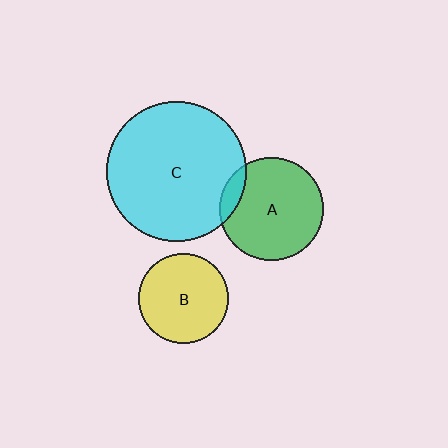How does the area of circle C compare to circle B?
Approximately 2.4 times.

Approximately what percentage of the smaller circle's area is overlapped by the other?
Approximately 10%.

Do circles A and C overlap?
Yes.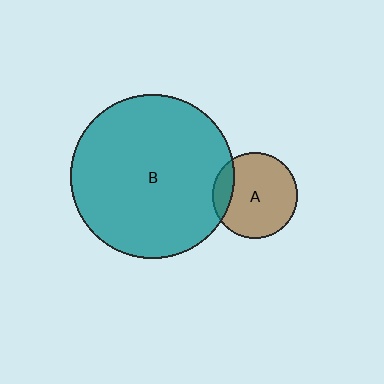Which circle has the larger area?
Circle B (teal).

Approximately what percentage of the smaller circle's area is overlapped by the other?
Approximately 15%.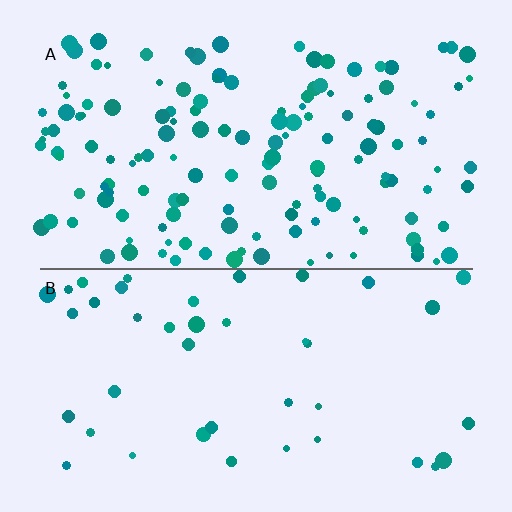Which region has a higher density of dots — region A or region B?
A (the top).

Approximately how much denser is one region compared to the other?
Approximately 3.4× — region A over region B.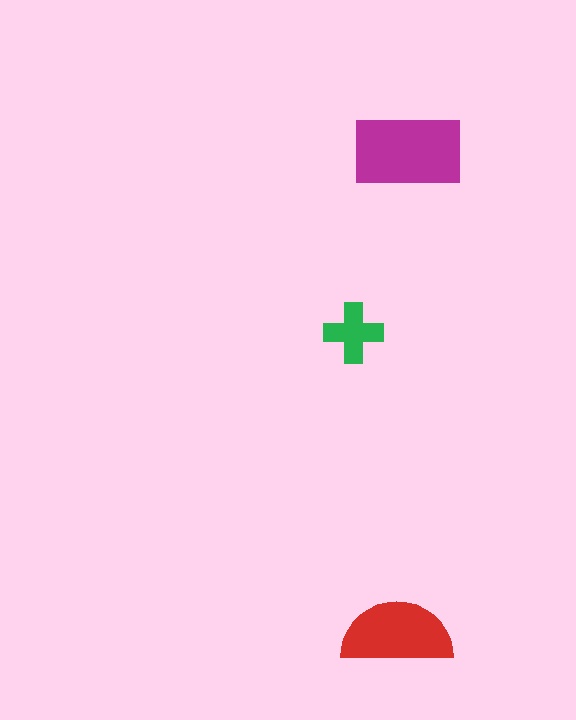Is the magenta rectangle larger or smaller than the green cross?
Larger.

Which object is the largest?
The magenta rectangle.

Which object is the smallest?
The green cross.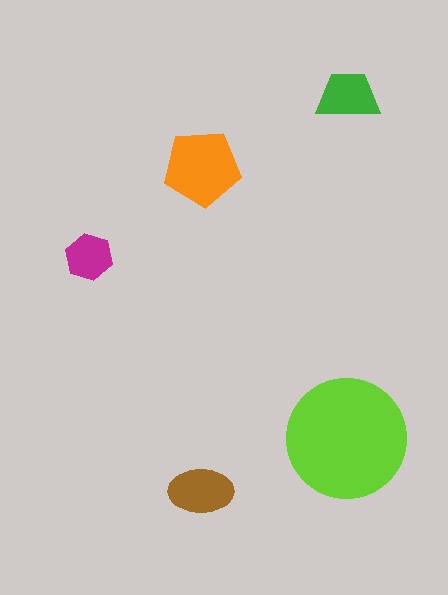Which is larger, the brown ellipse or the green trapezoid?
The brown ellipse.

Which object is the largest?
The lime circle.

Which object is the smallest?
The magenta hexagon.